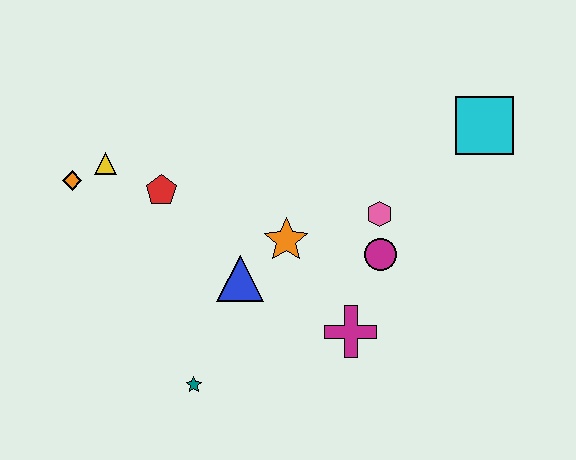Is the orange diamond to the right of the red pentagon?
No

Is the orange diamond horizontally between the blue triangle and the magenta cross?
No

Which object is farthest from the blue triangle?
The cyan square is farthest from the blue triangle.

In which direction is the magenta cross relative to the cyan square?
The magenta cross is below the cyan square.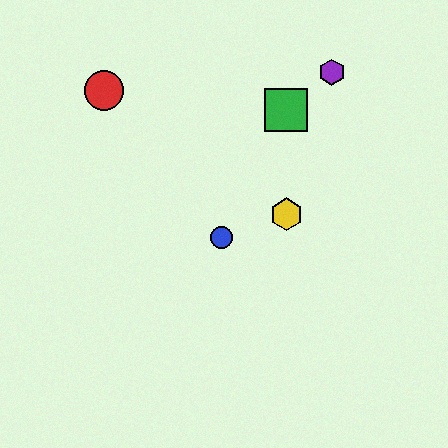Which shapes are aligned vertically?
The green square, the yellow hexagon are aligned vertically.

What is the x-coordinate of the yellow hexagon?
The yellow hexagon is at x≈286.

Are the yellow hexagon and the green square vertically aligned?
Yes, both are at x≈286.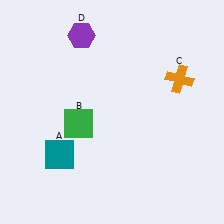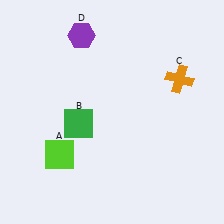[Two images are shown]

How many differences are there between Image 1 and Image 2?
There is 1 difference between the two images.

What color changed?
The square (A) changed from teal in Image 1 to lime in Image 2.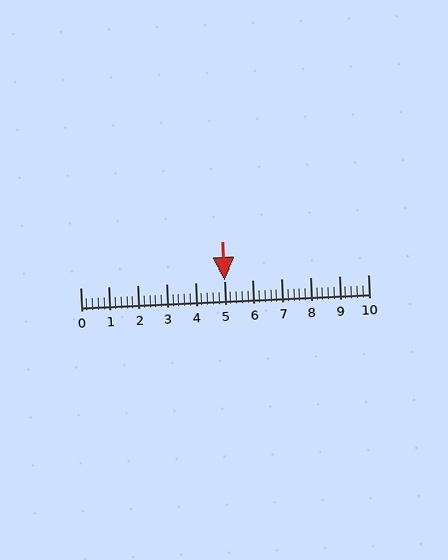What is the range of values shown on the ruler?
The ruler shows values from 0 to 10.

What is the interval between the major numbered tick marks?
The major tick marks are spaced 1 units apart.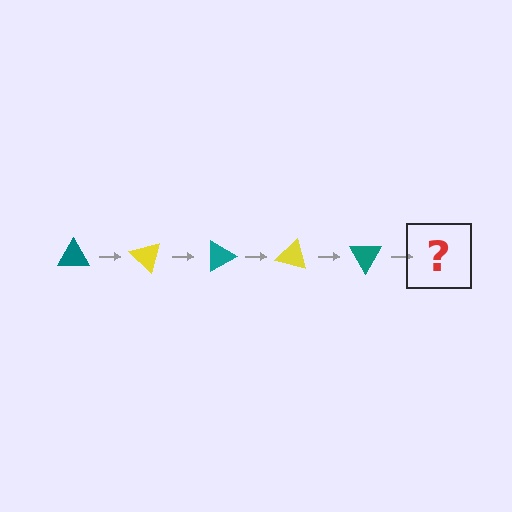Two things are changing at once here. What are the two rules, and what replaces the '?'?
The two rules are that it rotates 45 degrees each step and the color cycles through teal and yellow. The '?' should be a yellow triangle, rotated 225 degrees from the start.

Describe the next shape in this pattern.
It should be a yellow triangle, rotated 225 degrees from the start.